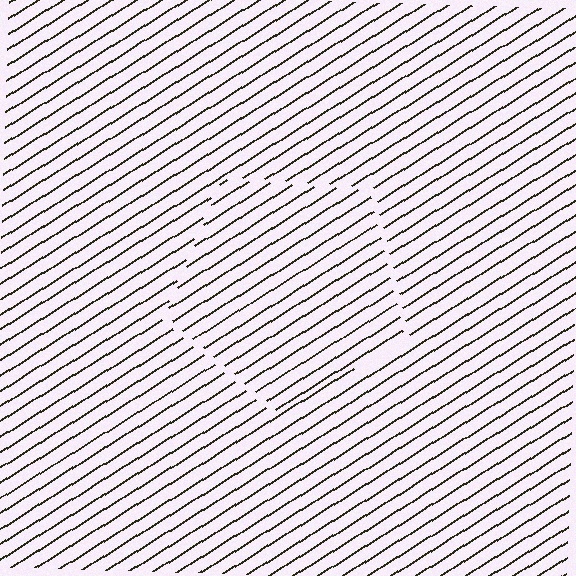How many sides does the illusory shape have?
5 sides — the line-ends trace a pentagon.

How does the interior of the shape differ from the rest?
The interior of the shape contains the same grating, shifted by half a period — the contour is defined by the phase discontinuity where line-ends from the inner and outer gratings abut.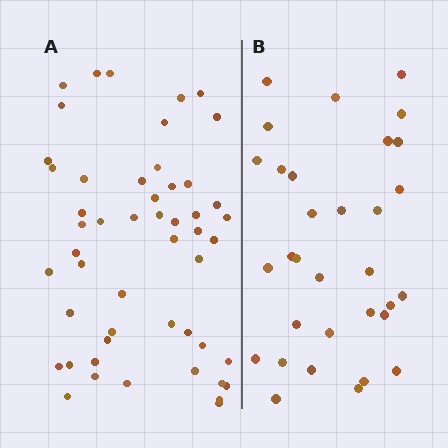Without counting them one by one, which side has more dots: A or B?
Region A (the left region) has more dots.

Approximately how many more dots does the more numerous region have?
Region A has approximately 20 more dots than region B.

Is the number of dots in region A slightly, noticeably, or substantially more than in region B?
Region A has substantially more. The ratio is roughly 1.6 to 1.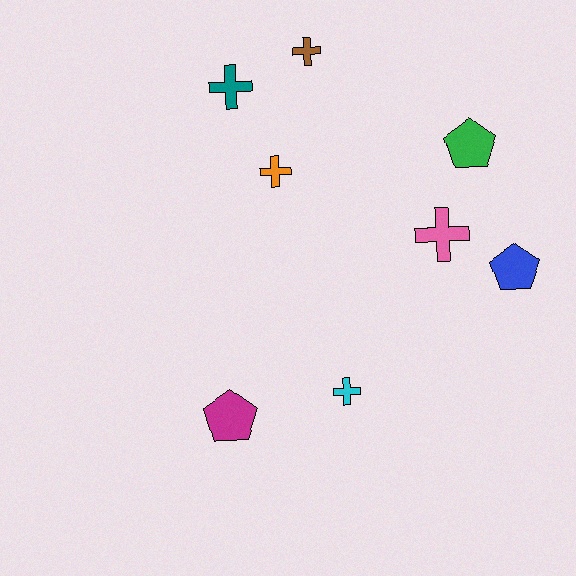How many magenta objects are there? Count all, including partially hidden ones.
There is 1 magenta object.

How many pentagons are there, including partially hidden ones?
There are 3 pentagons.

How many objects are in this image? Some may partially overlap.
There are 8 objects.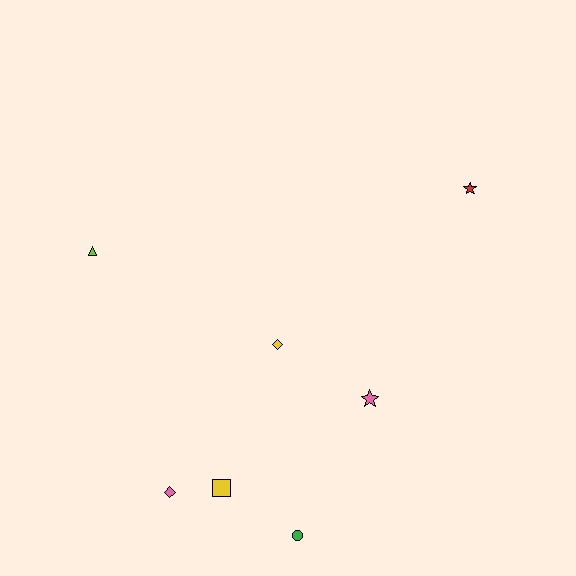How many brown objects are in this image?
There are no brown objects.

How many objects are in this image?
There are 7 objects.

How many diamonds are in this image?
There are 2 diamonds.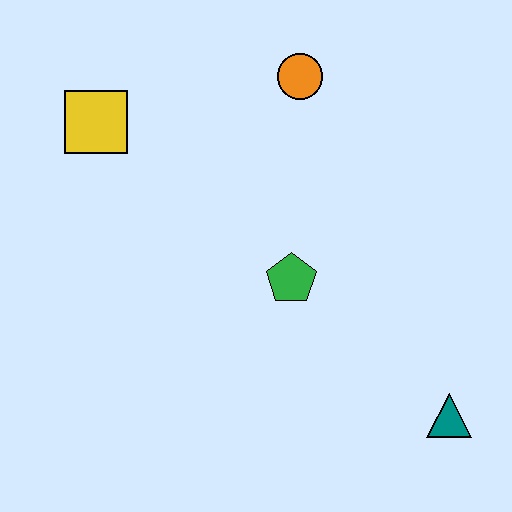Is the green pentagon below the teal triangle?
No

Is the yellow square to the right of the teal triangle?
No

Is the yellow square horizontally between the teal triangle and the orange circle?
No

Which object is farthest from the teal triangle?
The yellow square is farthest from the teal triangle.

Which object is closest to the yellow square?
The orange circle is closest to the yellow square.